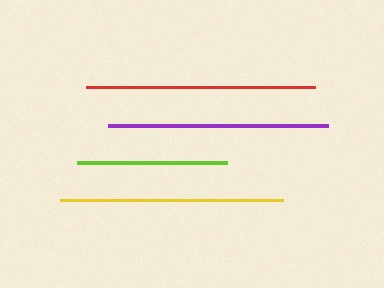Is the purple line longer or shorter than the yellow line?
The yellow line is longer than the purple line.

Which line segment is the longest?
The red line is the longest at approximately 229 pixels.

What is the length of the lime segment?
The lime segment is approximately 151 pixels long.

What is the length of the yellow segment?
The yellow segment is approximately 223 pixels long.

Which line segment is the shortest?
The lime line is the shortest at approximately 151 pixels.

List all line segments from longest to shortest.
From longest to shortest: red, yellow, purple, lime.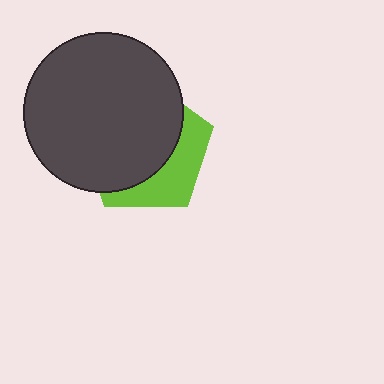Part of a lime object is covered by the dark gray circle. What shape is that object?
It is a pentagon.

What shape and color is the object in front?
The object in front is a dark gray circle.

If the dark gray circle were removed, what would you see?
You would see the complete lime pentagon.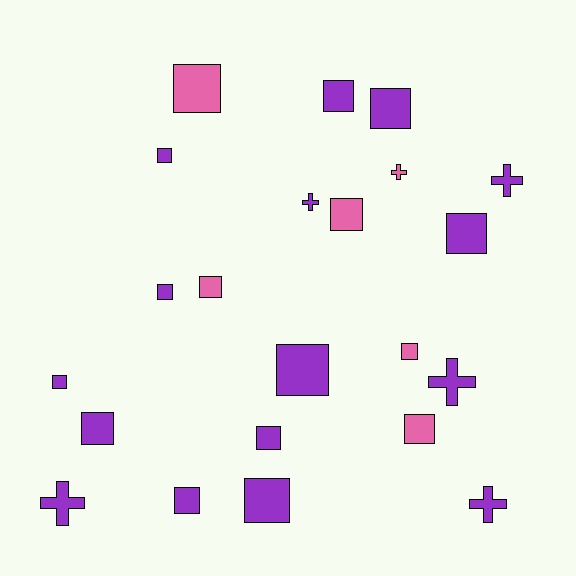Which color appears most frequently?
Purple, with 16 objects.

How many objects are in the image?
There are 22 objects.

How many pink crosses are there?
There is 1 pink cross.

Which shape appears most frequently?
Square, with 16 objects.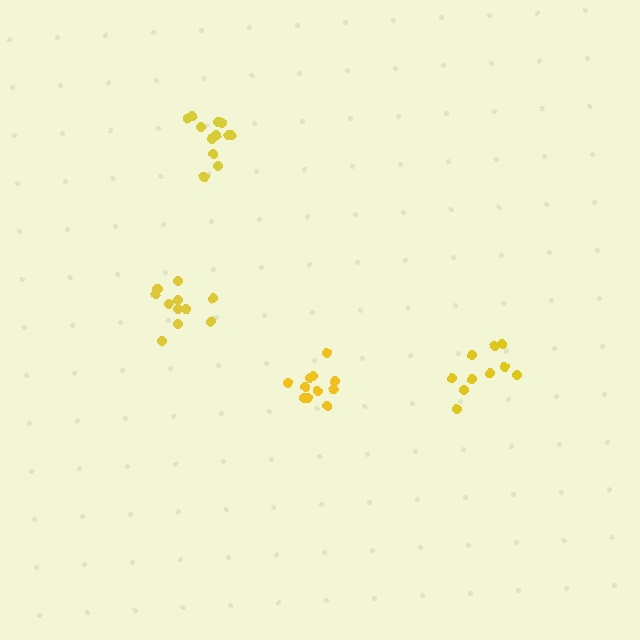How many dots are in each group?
Group 1: 10 dots, Group 2: 11 dots, Group 3: 11 dots, Group 4: 13 dots (45 total).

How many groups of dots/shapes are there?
There are 4 groups.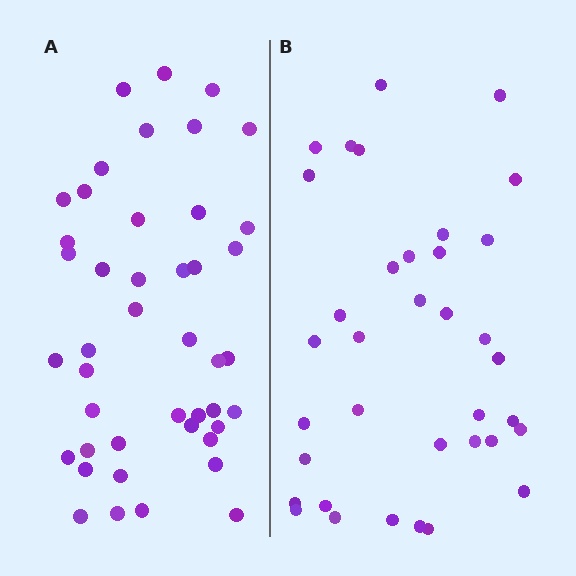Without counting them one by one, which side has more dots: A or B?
Region A (the left region) has more dots.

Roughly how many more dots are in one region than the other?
Region A has roughly 8 or so more dots than region B.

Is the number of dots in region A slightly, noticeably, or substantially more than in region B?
Region A has only slightly more — the two regions are fairly close. The ratio is roughly 1.2 to 1.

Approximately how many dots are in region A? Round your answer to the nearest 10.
About 40 dots. (The exact count is 44, which rounds to 40.)